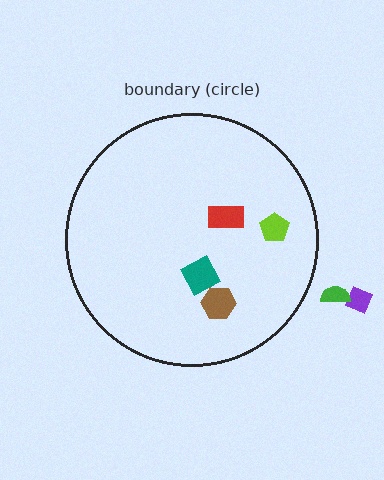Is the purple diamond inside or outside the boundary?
Outside.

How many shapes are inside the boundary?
4 inside, 2 outside.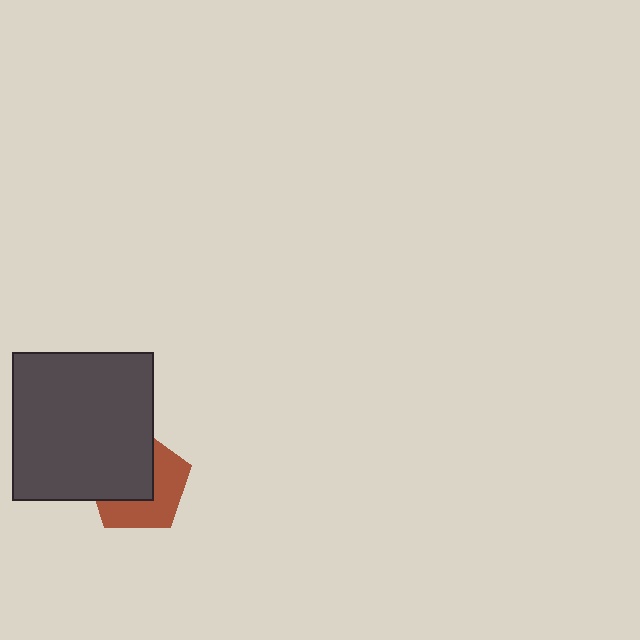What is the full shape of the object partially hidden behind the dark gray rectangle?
The partially hidden object is a brown pentagon.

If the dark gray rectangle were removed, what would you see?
You would see the complete brown pentagon.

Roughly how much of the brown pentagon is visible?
About half of it is visible (roughly 49%).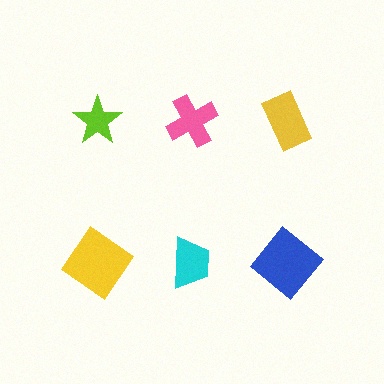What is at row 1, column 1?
A lime star.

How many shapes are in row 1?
3 shapes.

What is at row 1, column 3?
A yellow rectangle.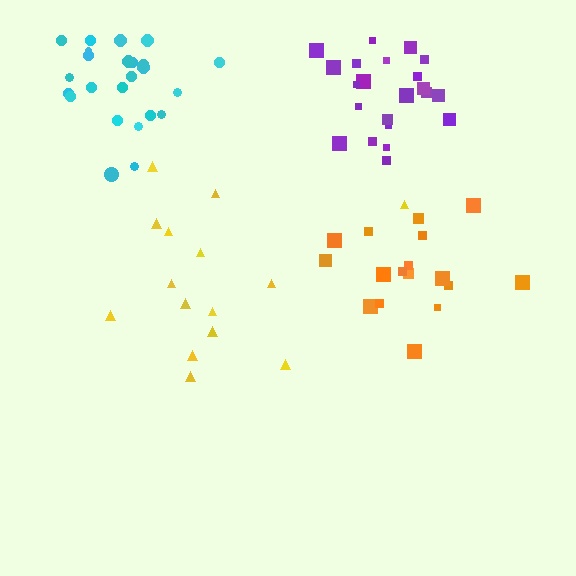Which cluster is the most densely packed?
Purple.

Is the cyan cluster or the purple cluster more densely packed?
Purple.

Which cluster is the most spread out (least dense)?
Yellow.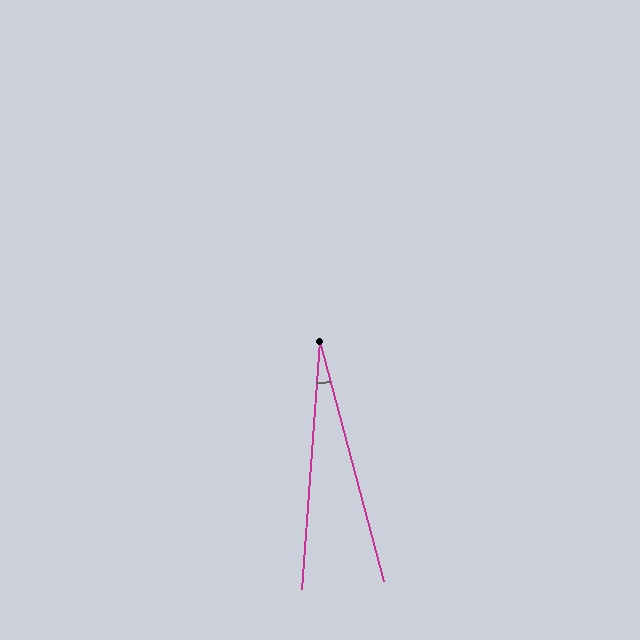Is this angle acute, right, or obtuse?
It is acute.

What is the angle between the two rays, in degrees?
Approximately 19 degrees.